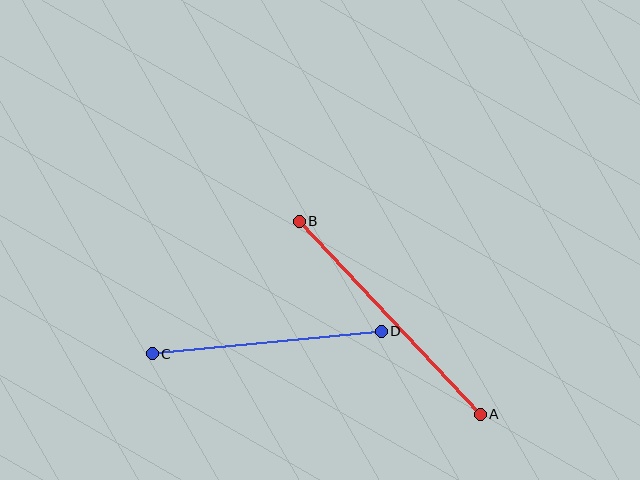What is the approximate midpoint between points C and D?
The midpoint is at approximately (267, 342) pixels.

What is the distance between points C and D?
The distance is approximately 230 pixels.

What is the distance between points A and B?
The distance is approximately 264 pixels.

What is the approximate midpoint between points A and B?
The midpoint is at approximately (390, 318) pixels.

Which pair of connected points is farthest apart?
Points A and B are farthest apart.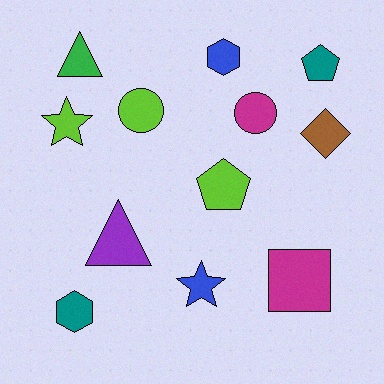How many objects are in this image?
There are 12 objects.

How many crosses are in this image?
There are no crosses.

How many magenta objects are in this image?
There are 2 magenta objects.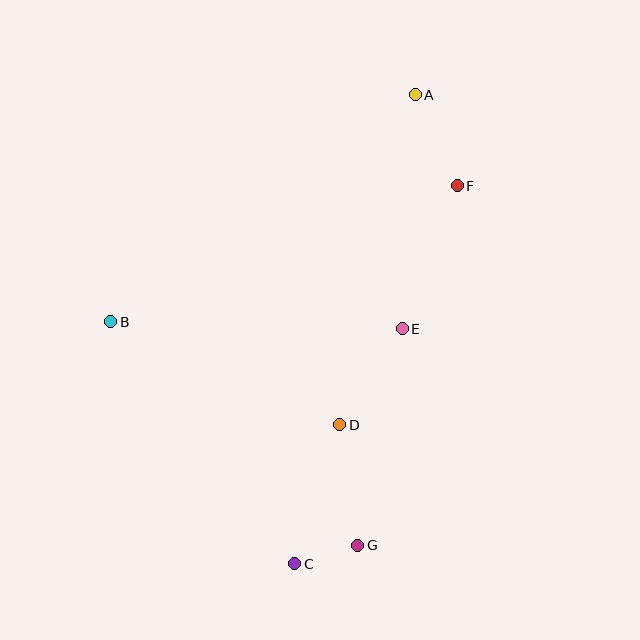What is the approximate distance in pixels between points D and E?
The distance between D and E is approximately 114 pixels.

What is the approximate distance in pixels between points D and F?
The distance between D and F is approximately 266 pixels.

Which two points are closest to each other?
Points C and G are closest to each other.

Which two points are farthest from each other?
Points A and C are farthest from each other.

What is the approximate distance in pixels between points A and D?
The distance between A and D is approximately 338 pixels.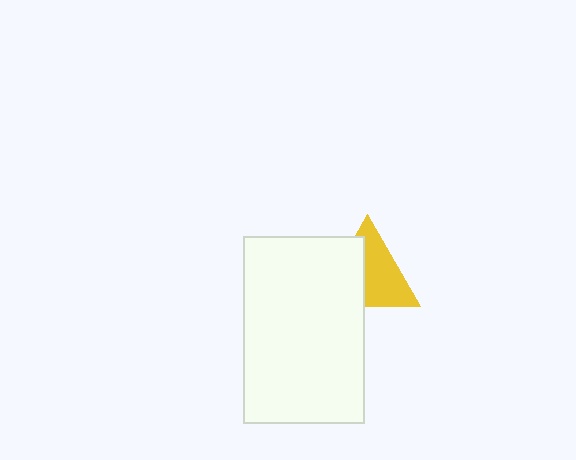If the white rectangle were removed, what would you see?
You would see the complete yellow triangle.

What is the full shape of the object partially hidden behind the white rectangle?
The partially hidden object is a yellow triangle.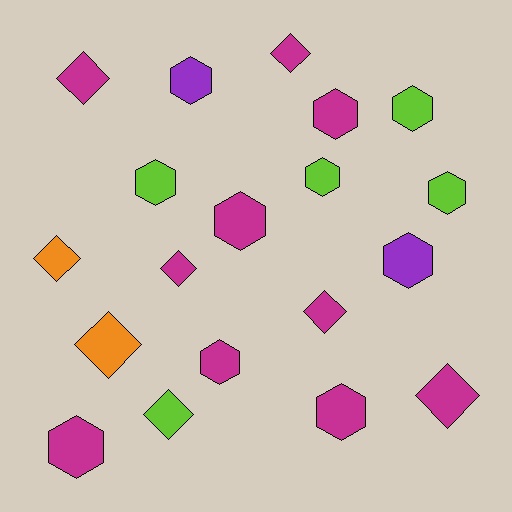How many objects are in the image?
There are 19 objects.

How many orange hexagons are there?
There are no orange hexagons.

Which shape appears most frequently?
Hexagon, with 11 objects.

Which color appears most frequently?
Magenta, with 10 objects.